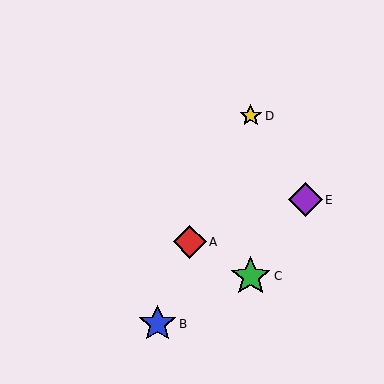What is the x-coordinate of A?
Object A is at x≈190.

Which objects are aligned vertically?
Objects C, D are aligned vertically.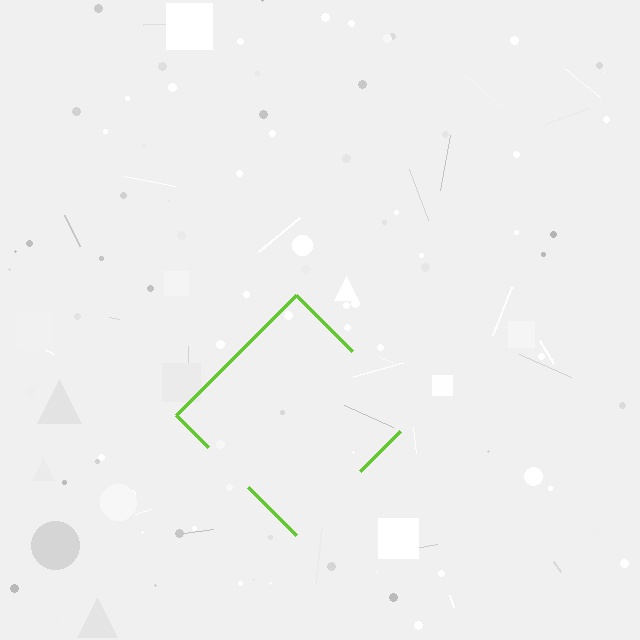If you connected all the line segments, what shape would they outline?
They would outline a diamond.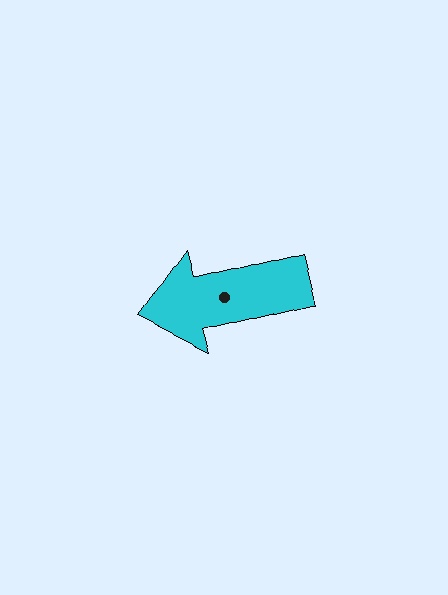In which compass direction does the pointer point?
West.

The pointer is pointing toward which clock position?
Roughly 9 o'clock.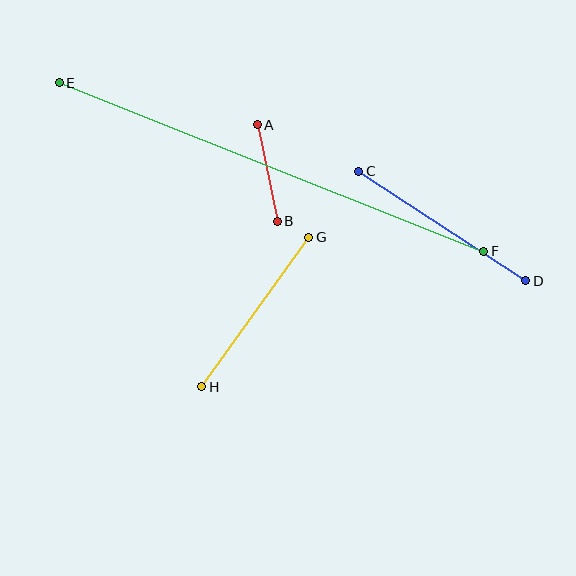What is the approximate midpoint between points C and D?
The midpoint is at approximately (442, 226) pixels.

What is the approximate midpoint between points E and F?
The midpoint is at approximately (271, 167) pixels.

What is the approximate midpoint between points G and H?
The midpoint is at approximately (255, 312) pixels.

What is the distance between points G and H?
The distance is approximately 184 pixels.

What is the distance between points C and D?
The distance is approximately 199 pixels.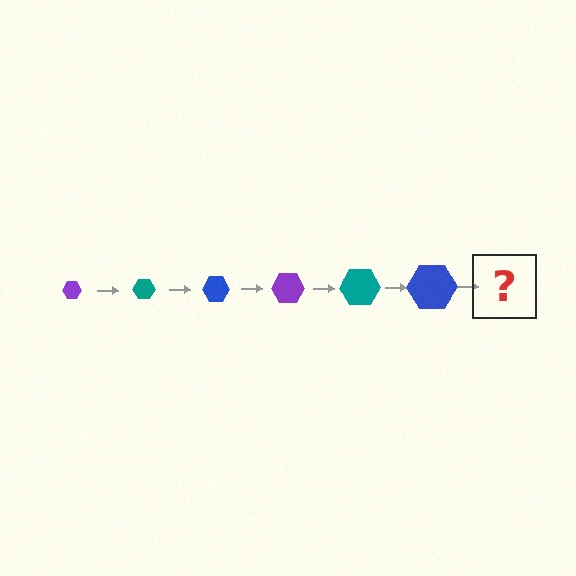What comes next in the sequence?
The next element should be a purple hexagon, larger than the previous one.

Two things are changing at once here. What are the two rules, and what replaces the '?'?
The two rules are that the hexagon grows larger each step and the color cycles through purple, teal, and blue. The '?' should be a purple hexagon, larger than the previous one.